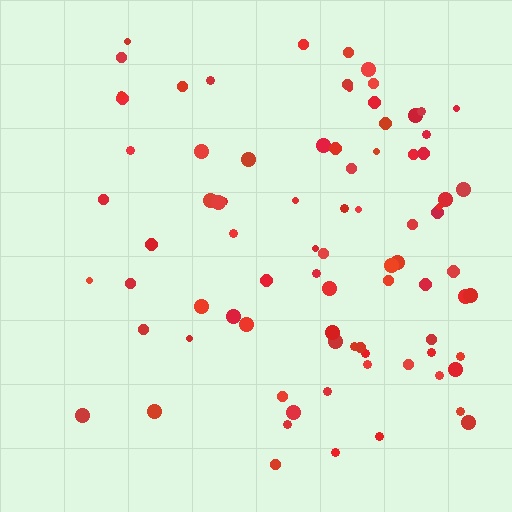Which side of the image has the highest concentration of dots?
The right.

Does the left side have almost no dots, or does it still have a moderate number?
Still a moderate number, just noticeably fewer than the right.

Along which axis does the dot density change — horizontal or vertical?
Horizontal.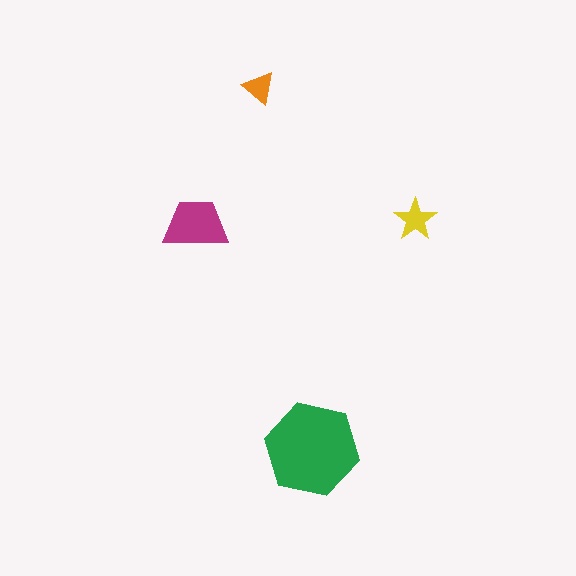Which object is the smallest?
The orange triangle.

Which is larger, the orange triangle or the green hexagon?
The green hexagon.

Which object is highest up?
The orange triangle is topmost.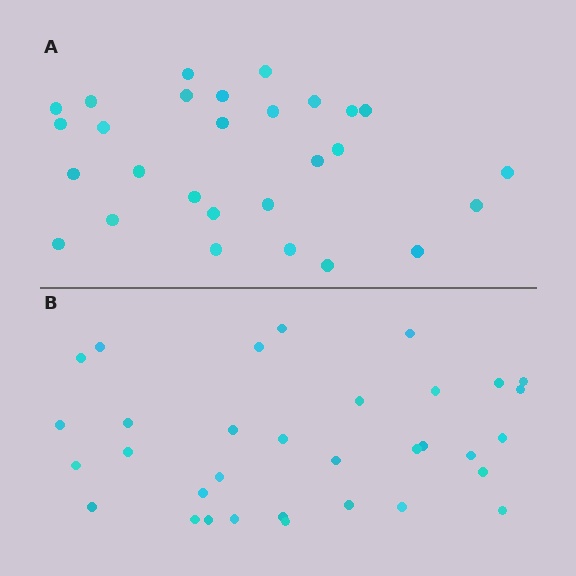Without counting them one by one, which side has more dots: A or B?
Region B (the bottom region) has more dots.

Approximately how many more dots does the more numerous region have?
Region B has about 5 more dots than region A.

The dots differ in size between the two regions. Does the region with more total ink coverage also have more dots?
No. Region A has more total ink coverage because its dots are larger, but region B actually contains more individual dots. Total area can be misleading — the number of items is what matters here.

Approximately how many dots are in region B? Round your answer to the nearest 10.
About 30 dots. (The exact count is 33, which rounds to 30.)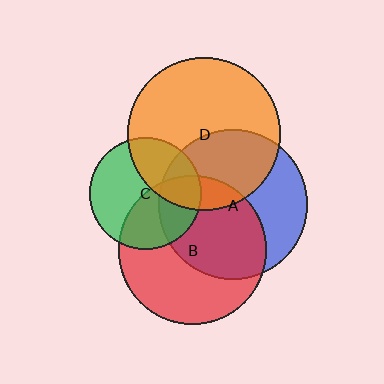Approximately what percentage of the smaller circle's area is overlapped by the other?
Approximately 40%.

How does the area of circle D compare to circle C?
Approximately 1.9 times.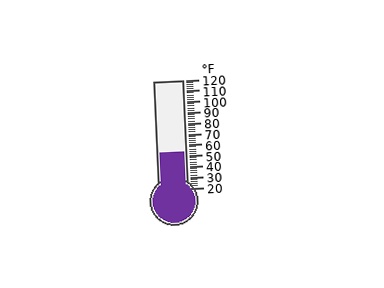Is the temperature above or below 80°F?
The temperature is below 80°F.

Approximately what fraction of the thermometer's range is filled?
The thermometer is filled to approximately 35% of its range.